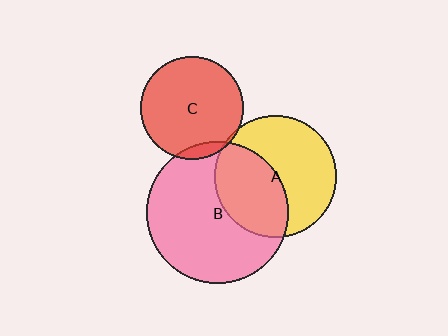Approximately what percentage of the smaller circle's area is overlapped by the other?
Approximately 5%.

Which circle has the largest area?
Circle B (pink).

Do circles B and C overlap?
Yes.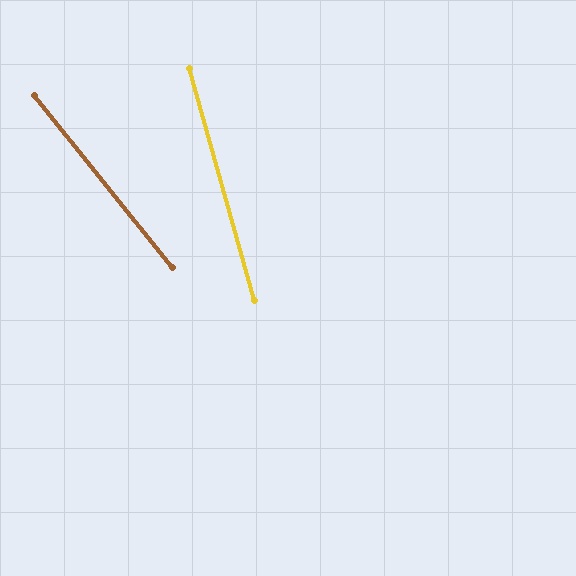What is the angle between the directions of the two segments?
Approximately 23 degrees.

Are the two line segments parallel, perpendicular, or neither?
Neither parallel nor perpendicular — they differ by about 23°.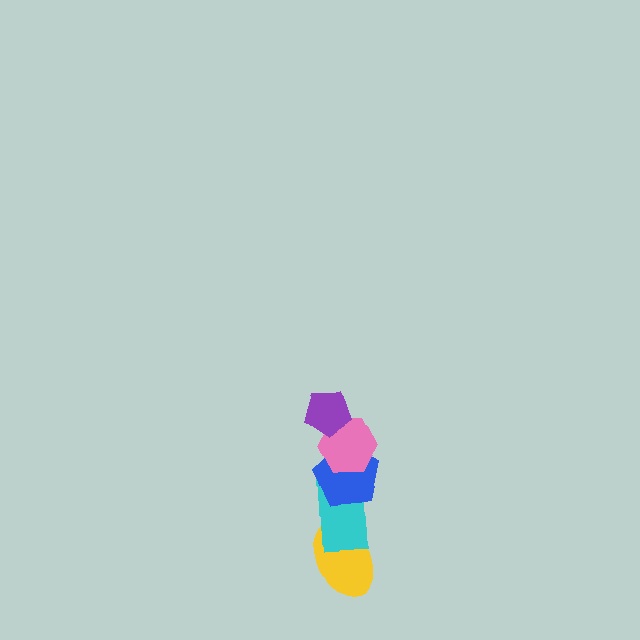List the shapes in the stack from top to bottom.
From top to bottom: the purple pentagon, the pink hexagon, the blue pentagon, the cyan rectangle, the yellow ellipse.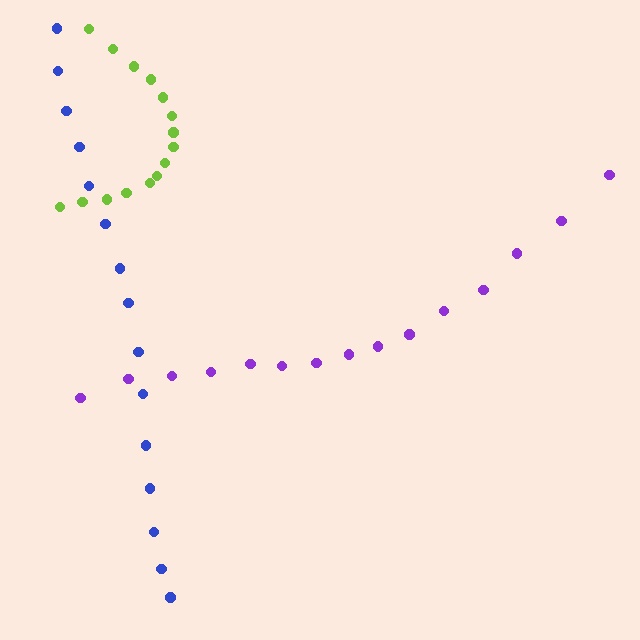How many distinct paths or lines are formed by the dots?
There are 3 distinct paths.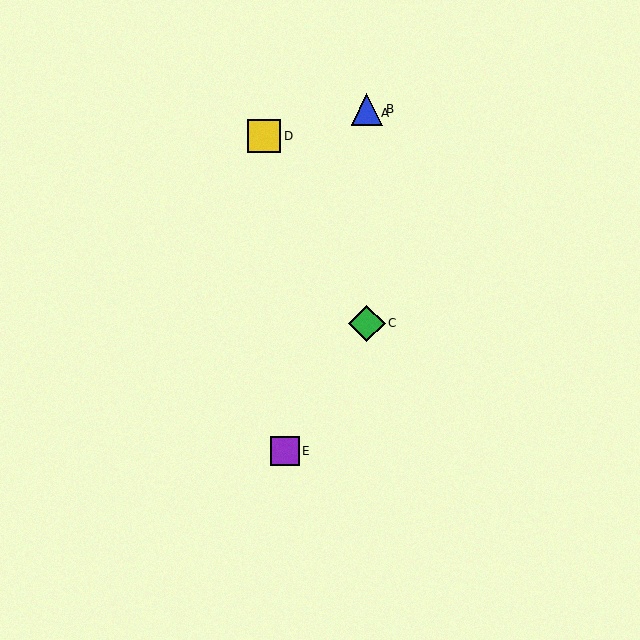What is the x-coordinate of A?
Object A is at x≈367.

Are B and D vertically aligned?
No, B is at x≈367 and D is at x≈264.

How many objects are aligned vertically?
3 objects (A, B, C) are aligned vertically.